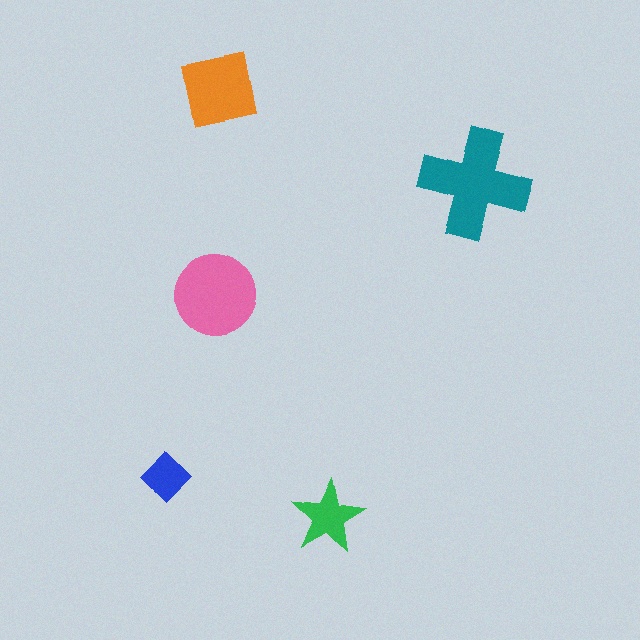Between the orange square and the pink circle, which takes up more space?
The pink circle.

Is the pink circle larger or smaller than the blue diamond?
Larger.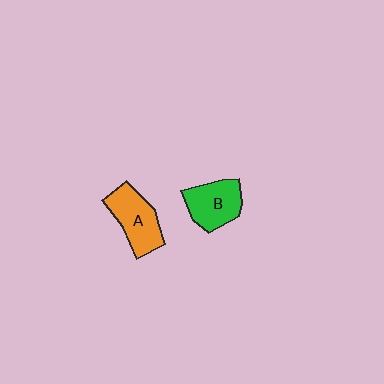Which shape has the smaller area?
Shape B (green).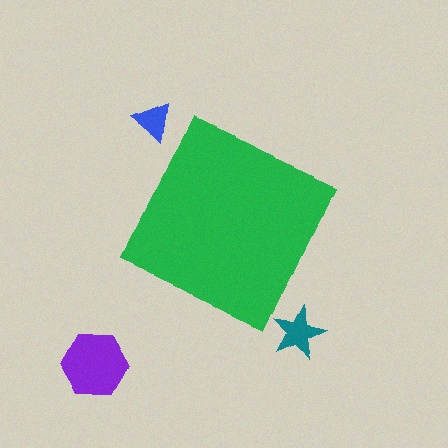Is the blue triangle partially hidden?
No, the blue triangle is fully visible.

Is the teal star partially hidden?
No, the teal star is fully visible.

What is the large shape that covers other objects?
A green square.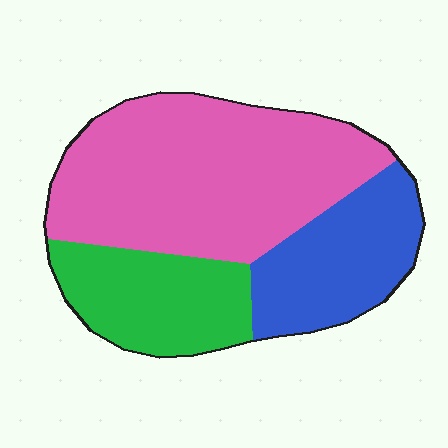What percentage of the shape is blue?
Blue takes up about one quarter (1/4) of the shape.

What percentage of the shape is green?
Green takes up less than a quarter of the shape.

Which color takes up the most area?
Pink, at roughly 55%.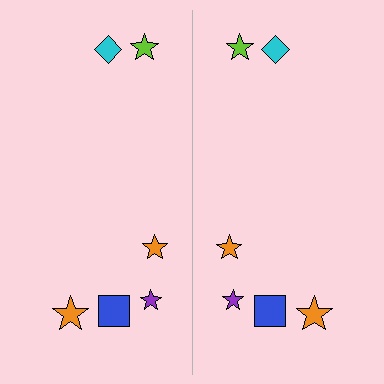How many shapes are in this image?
There are 12 shapes in this image.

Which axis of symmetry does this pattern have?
The pattern has a vertical axis of symmetry running through the center of the image.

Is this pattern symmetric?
Yes, this pattern has bilateral (reflection) symmetry.